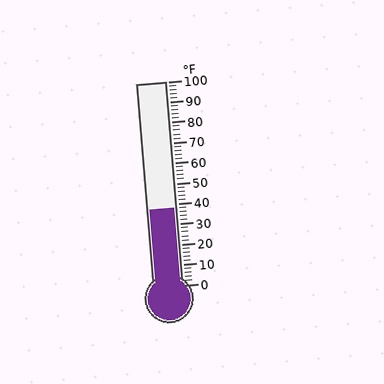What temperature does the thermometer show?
The thermometer shows approximately 38°F.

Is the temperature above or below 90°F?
The temperature is below 90°F.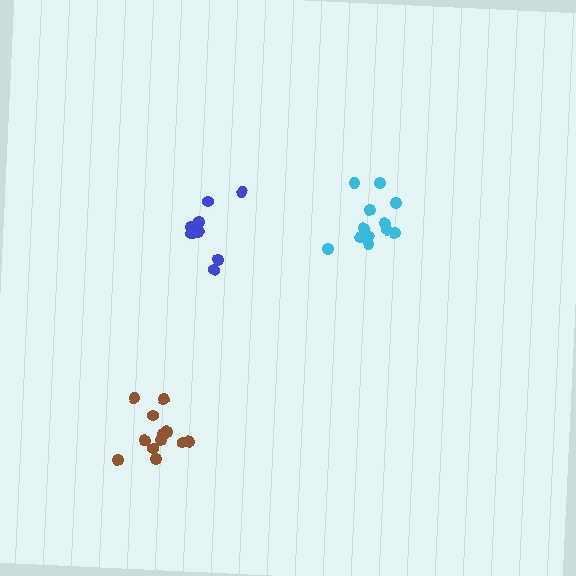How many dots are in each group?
Group 1: 12 dots, Group 2: 9 dots, Group 3: 12 dots (33 total).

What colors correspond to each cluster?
The clusters are colored: cyan, blue, brown.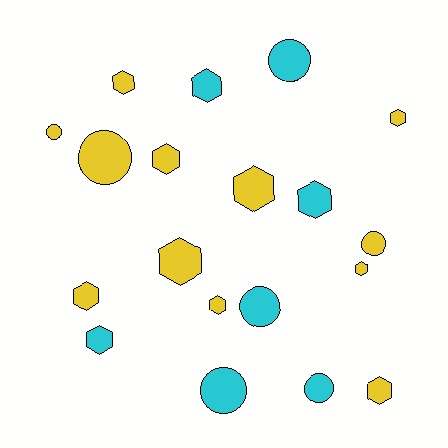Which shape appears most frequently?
Hexagon, with 12 objects.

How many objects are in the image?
There are 19 objects.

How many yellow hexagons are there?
There are 9 yellow hexagons.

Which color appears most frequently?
Yellow, with 12 objects.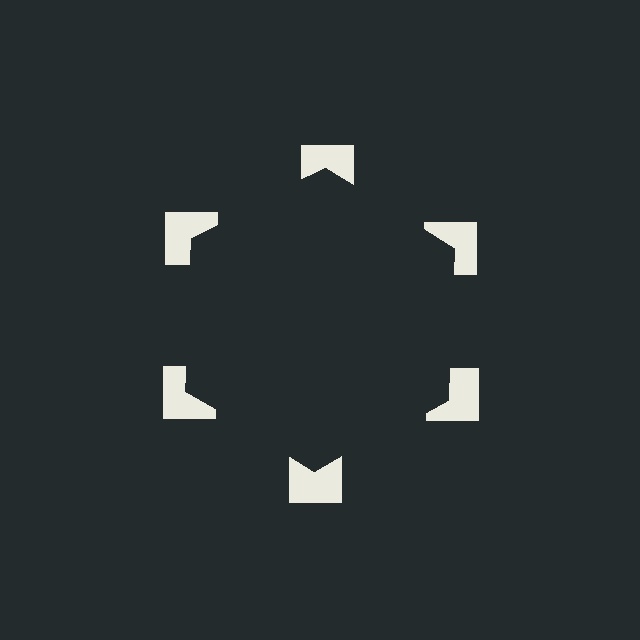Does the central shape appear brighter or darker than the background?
It typically appears slightly darker than the background, even though no actual brightness change is drawn.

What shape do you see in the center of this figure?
An illusory hexagon — its edges are inferred from the aligned wedge cuts in the notched squares, not physically drawn.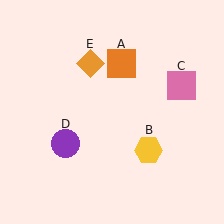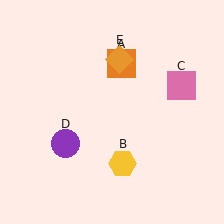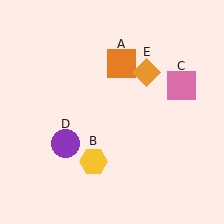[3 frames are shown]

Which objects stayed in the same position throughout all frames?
Orange square (object A) and pink square (object C) and purple circle (object D) remained stationary.